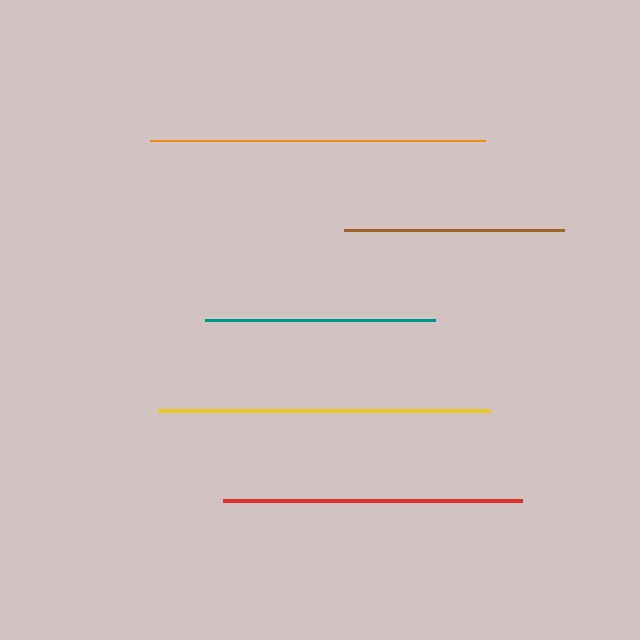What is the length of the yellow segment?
The yellow segment is approximately 332 pixels long.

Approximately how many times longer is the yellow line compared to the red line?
The yellow line is approximately 1.1 times the length of the red line.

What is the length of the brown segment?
The brown segment is approximately 220 pixels long.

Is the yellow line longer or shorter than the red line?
The yellow line is longer than the red line.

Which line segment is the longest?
The orange line is the longest at approximately 335 pixels.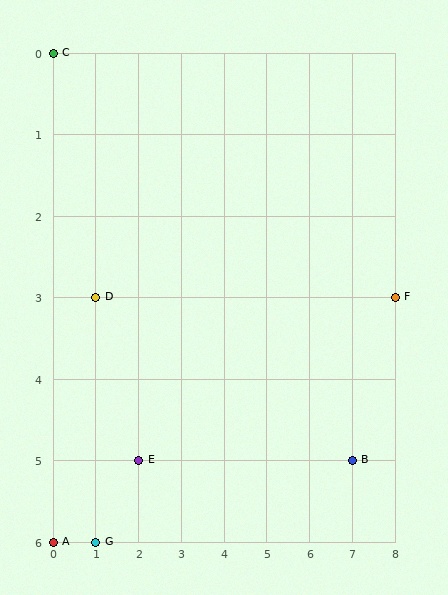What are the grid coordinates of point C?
Point C is at grid coordinates (0, 0).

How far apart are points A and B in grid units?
Points A and B are 7 columns and 1 row apart (about 7.1 grid units diagonally).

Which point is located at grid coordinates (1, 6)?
Point G is at (1, 6).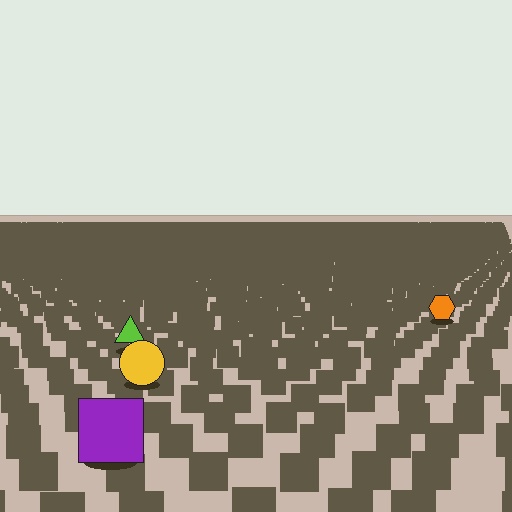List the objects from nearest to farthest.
From nearest to farthest: the purple square, the yellow circle, the lime triangle, the orange hexagon.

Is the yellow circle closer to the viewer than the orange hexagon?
Yes. The yellow circle is closer — you can tell from the texture gradient: the ground texture is coarser near it.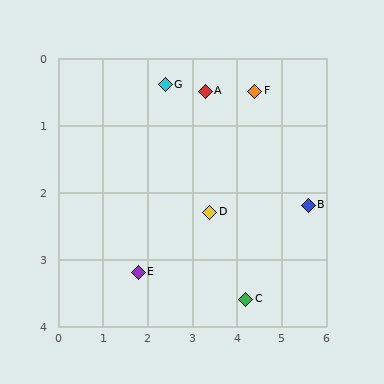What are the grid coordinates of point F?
Point F is at approximately (4.4, 0.5).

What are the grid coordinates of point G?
Point G is at approximately (2.4, 0.4).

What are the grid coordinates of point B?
Point B is at approximately (5.6, 2.2).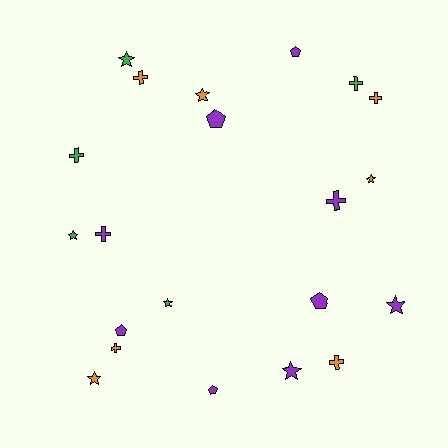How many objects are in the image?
There are 21 objects.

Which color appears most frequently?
Purple, with 9 objects.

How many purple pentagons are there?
There are 5 purple pentagons.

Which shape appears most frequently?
Star, with 8 objects.